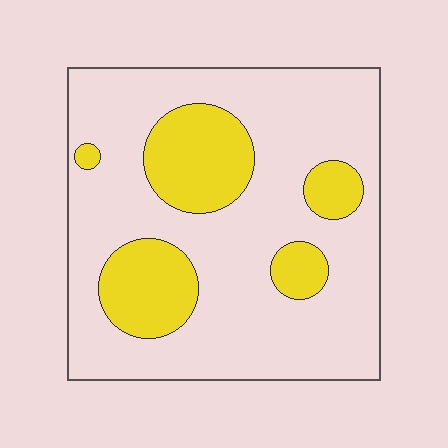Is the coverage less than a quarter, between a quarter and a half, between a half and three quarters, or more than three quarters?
Less than a quarter.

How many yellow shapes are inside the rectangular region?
5.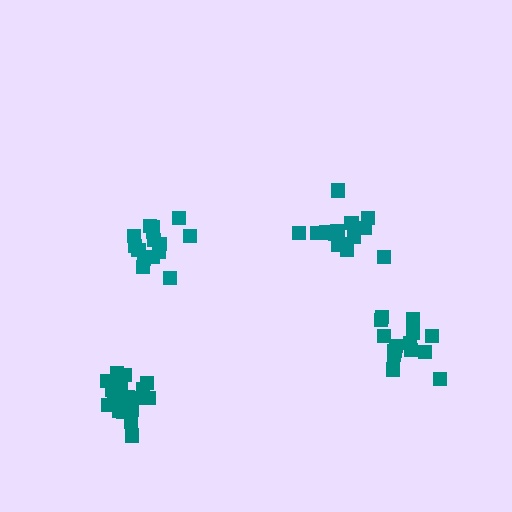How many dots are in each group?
Group 1: 15 dots, Group 2: 17 dots, Group 3: 14 dots, Group 4: 15 dots (61 total).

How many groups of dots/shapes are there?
There are 4 groups.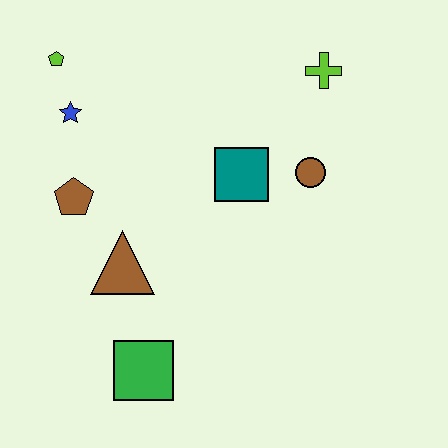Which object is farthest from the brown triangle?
The lime cross is farthest from the brown triangle.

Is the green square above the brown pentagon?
No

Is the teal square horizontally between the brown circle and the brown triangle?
Yes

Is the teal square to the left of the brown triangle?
No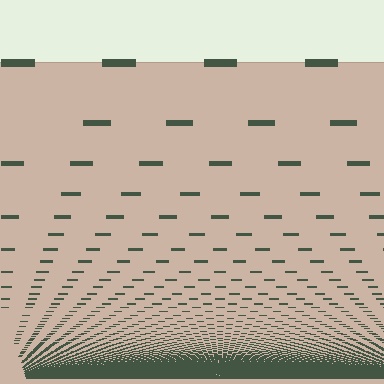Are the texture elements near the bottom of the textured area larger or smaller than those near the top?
Smaller. The gradient is inverted — elements near the bottom are smaller and denser.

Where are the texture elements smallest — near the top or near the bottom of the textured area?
Near the bottom.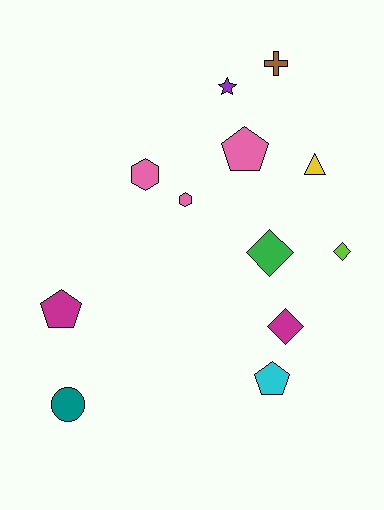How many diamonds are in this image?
There are 3 diamonds.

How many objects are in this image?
There are 12 objects.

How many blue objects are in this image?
There are no blue objects.